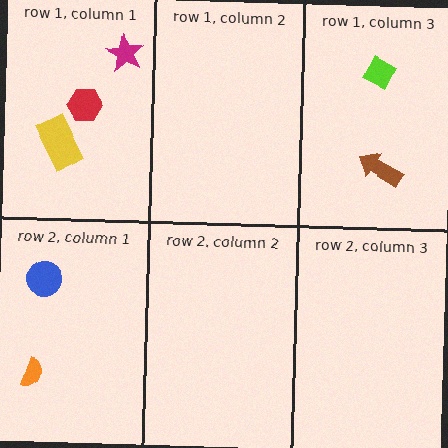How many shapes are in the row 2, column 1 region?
2.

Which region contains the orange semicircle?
The row 2, column 1 region.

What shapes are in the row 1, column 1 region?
The magenta star, the red hexagon, the yellow rectangle.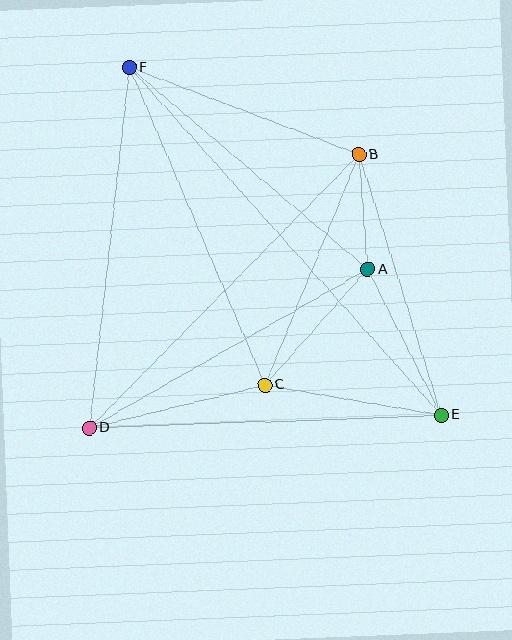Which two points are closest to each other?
Points A and B are closest to each other.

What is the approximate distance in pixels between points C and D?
The distance between C and D is approximately 181 pixels.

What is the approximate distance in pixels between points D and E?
The distance between D and E is approximately 352 pixels.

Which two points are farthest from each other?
Points E and F are farthest from each other.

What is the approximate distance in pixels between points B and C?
The distance between B and C is approximately 249 pixels.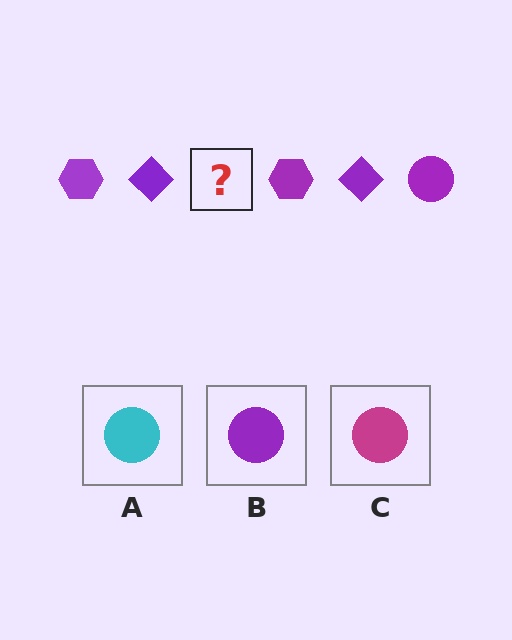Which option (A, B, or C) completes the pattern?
B.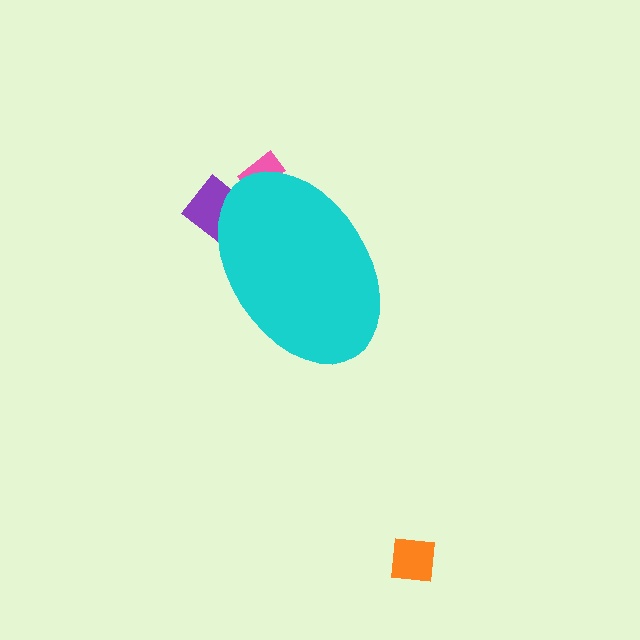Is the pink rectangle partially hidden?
Yes, the pink rectangle is partially hidden behind the cyan ellipse.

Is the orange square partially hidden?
No, the orange square is fully visible.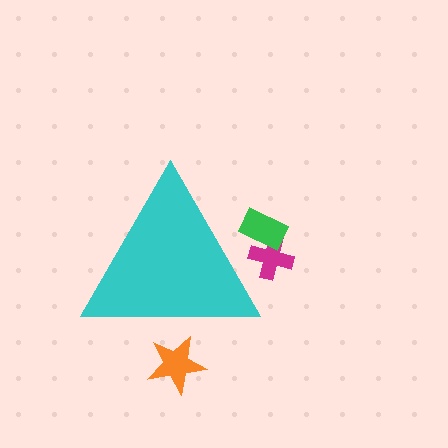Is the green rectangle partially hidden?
Yes, the green rectangle is partially hidden behind the cyan triangle.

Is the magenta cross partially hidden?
Yes, the magenta cross is partially hidden behind the cyan triangle.